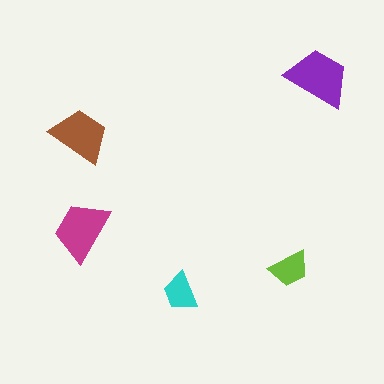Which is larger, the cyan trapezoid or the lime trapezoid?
The lime one.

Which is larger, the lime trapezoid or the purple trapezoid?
The purple one.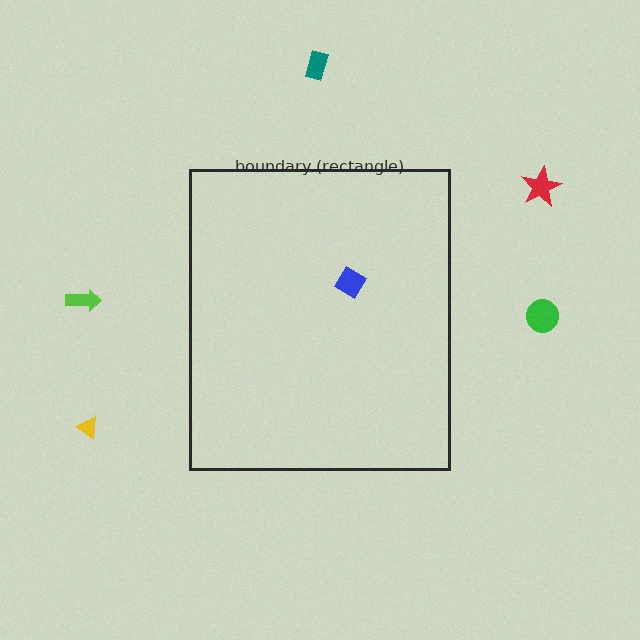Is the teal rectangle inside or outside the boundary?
Outside.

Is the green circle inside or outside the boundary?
Outside.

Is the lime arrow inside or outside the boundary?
Outside.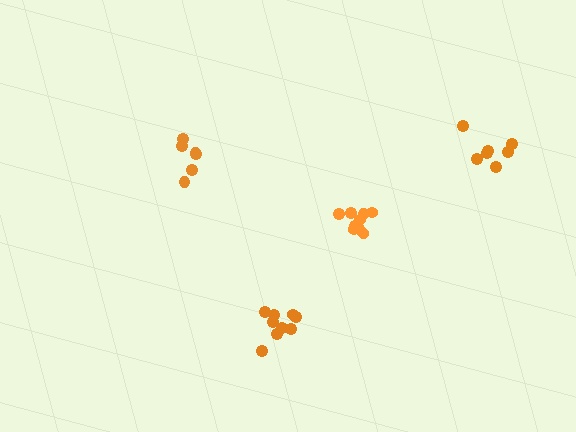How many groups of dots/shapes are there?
There are 4 groups.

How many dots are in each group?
Group 1: 9 dots, Group 2: 6 dots, Group 3: 7 dots, Group 4: 10 dots (32 total).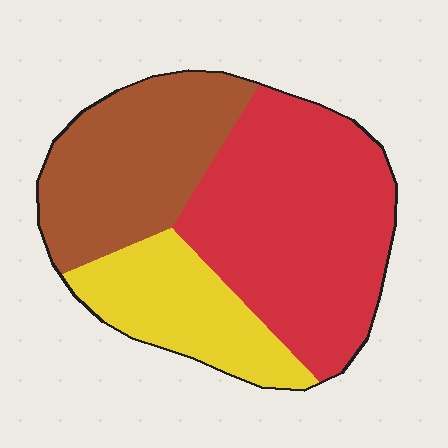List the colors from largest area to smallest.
From largest to smallest: red, brown, yellow.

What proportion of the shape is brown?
Brown takes up between a quarter and a half of the shape.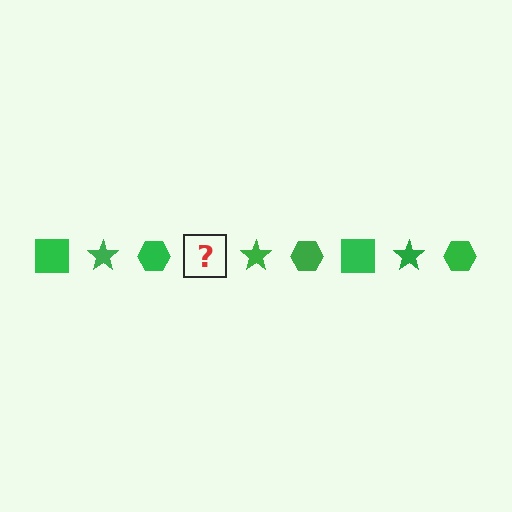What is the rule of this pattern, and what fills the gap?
The rule is that the pattern cycles through square, star, hexagon shapes in green. The gap should be filled with a green square.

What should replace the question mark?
The question mark should be replaced with a green square.